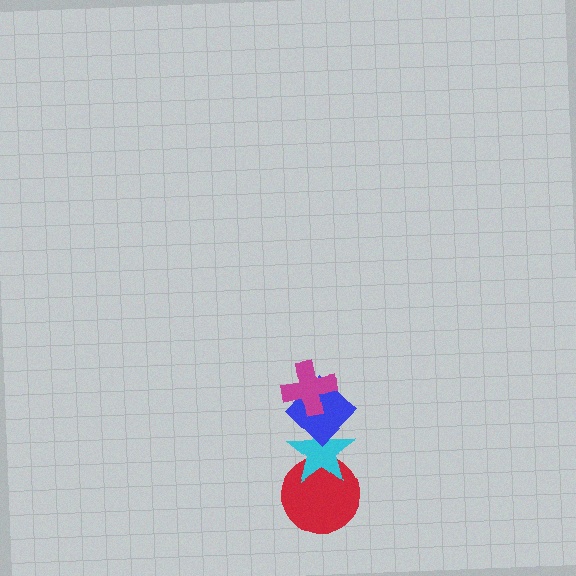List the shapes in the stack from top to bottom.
From top to bottom: the magenta cross, the blue diamond, the cyan star, the red circle.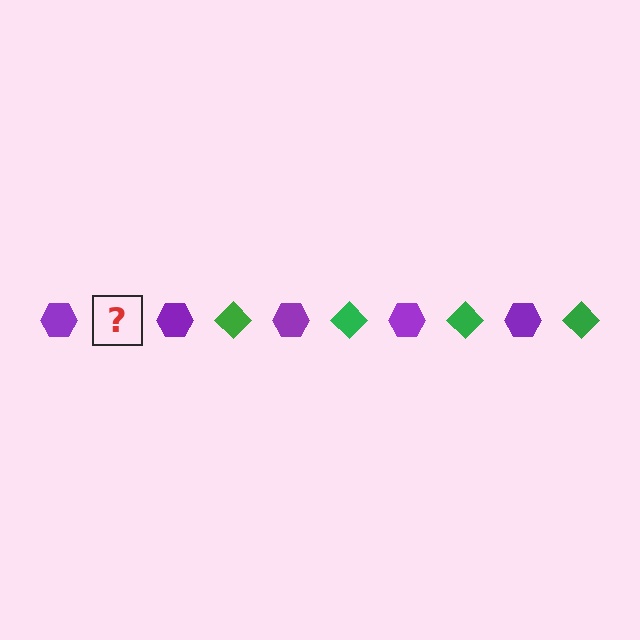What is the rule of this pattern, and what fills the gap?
The rule is that the pattern alternates between purple hexagon and green diamond. The gap should be filled with a green diamond.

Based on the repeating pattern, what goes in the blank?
The blank should be a green diamond.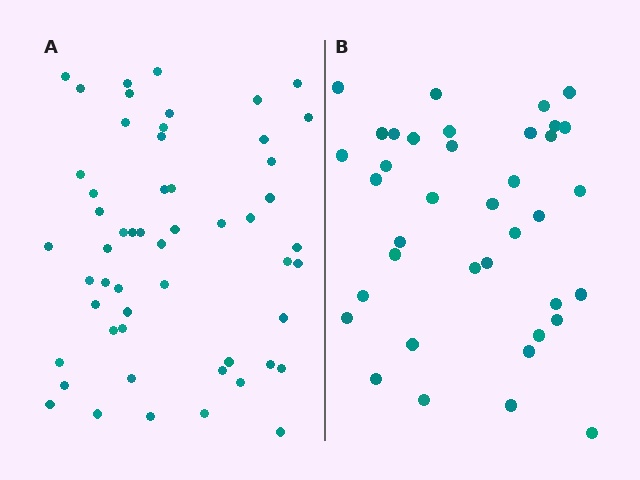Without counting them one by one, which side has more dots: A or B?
Region A (the left region) has more dots.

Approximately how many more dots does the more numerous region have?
Region A has approximately 15 more dots than region B.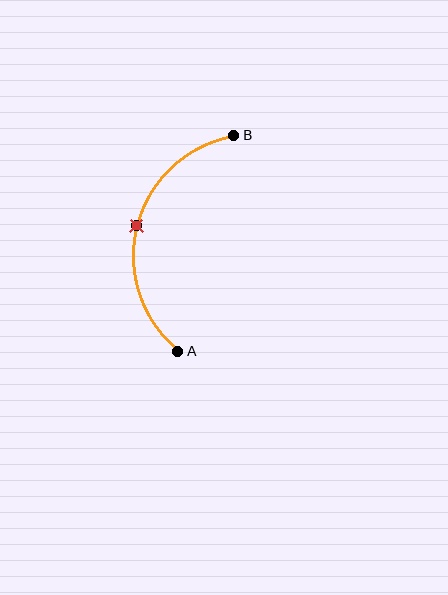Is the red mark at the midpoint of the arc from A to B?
Yes. The red mark lies on the arc at equal arc-length from both A and B — it is the arc midpoint.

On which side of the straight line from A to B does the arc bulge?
The arc bulges to the left of the straight line connecting A and B.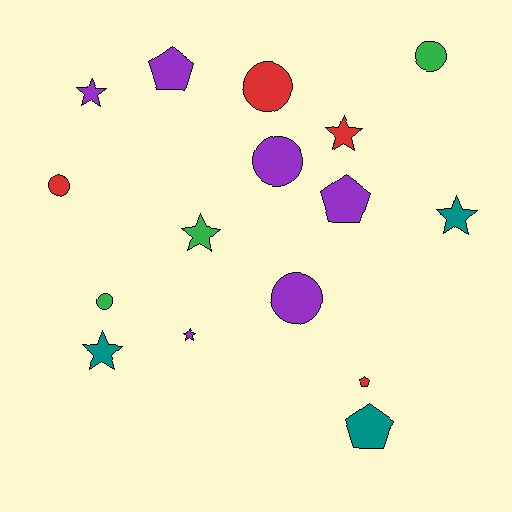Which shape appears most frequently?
Circle, with 6 objects.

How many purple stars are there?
There are 2 purple stars.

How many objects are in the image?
There are 16 objects.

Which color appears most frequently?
Purple, with 6 objects.